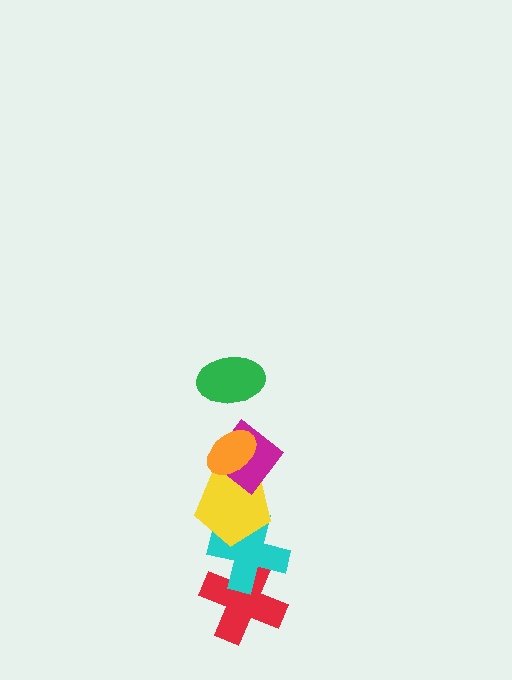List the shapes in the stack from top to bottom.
From top to bottom: the green ellipse, the orange ellipse, the magenta diamond, the yellow pentagon, the cyan cross, the red cross.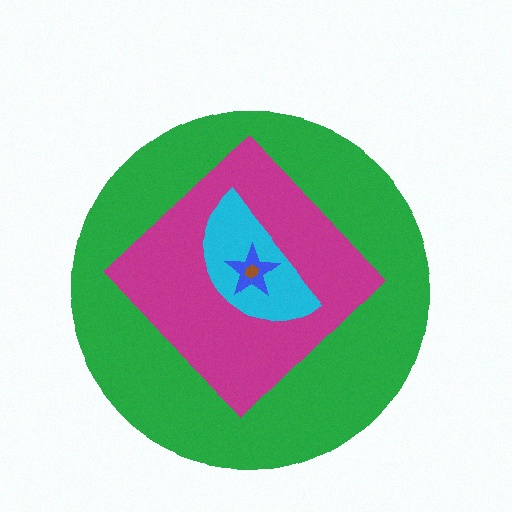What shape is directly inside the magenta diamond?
The cyan semicircle.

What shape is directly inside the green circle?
The magenta diamond.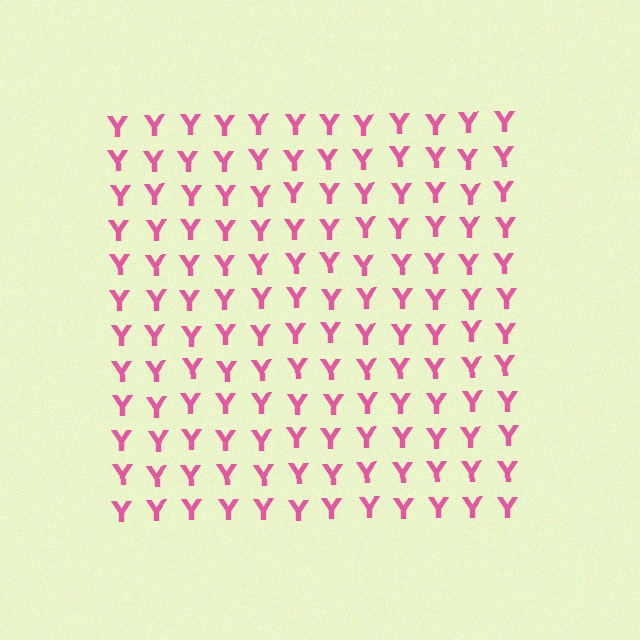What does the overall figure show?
The overall figure shows a square.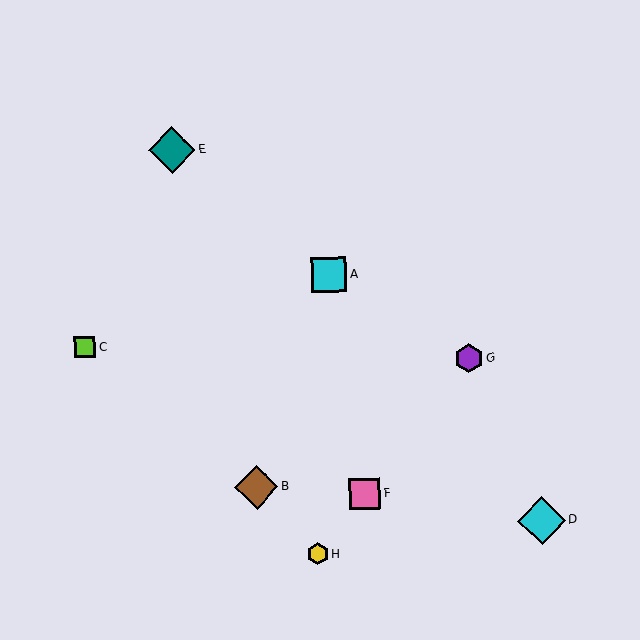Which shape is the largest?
The cyan diamond (labeled D) is the largest.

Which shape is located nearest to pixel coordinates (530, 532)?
The cyan diamond (labeled D) at (542, 521) is nearest to that location.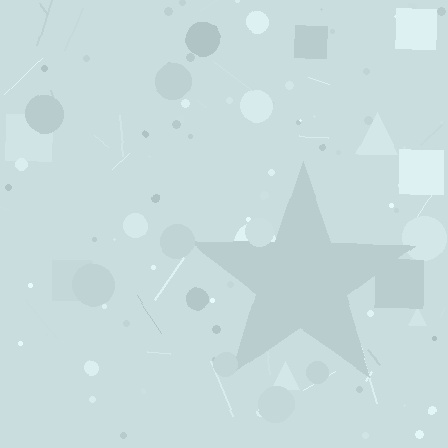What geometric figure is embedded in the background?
A star is embedded in the background.